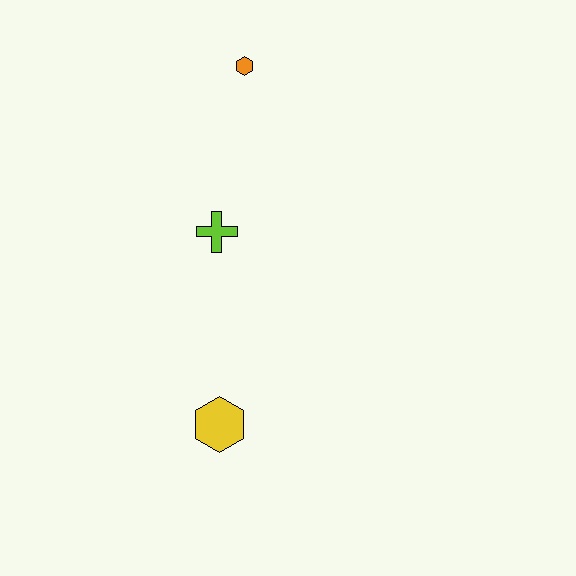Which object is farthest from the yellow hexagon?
The orange hexagon is farthest from the yellow hexagon.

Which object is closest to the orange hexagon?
The lime cross is closest to the orange hexagon.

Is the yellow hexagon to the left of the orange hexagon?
Yes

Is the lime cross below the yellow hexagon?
No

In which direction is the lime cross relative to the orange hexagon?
The lime cross is below the orange hexagon.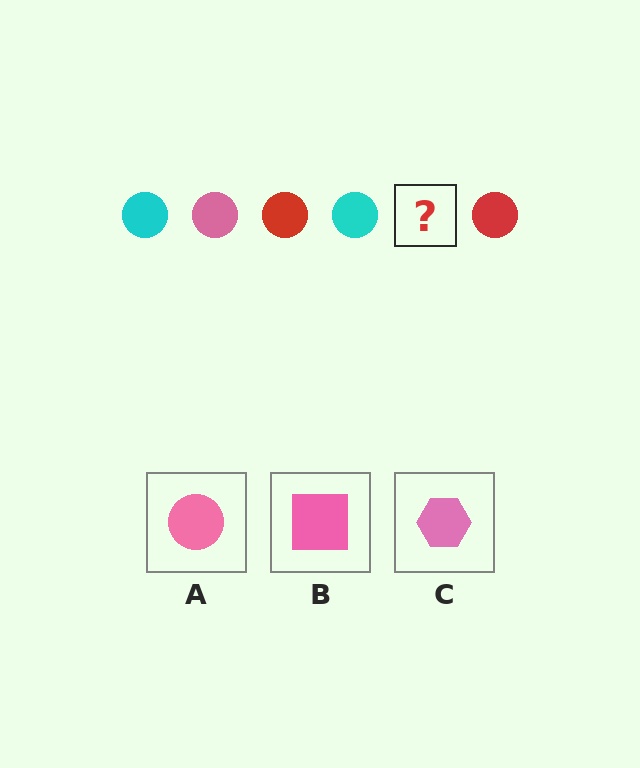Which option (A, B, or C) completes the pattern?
A.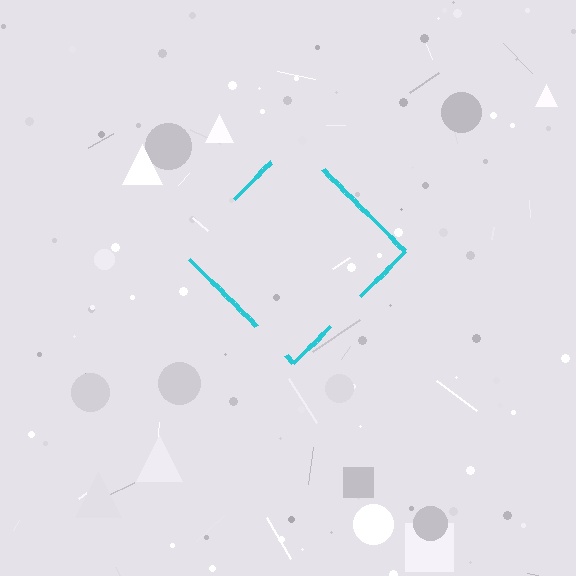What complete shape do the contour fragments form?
The contour fragments form a diamond.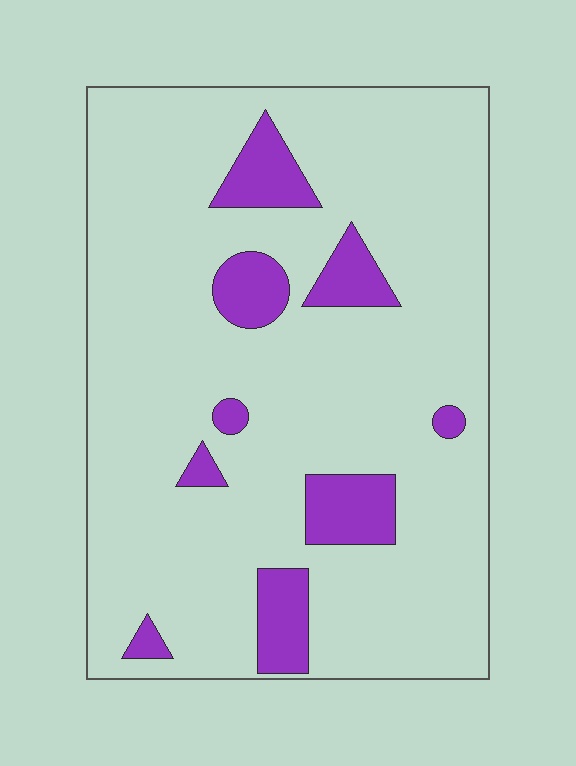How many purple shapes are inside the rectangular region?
9.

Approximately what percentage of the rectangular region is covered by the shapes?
Approximately 15%.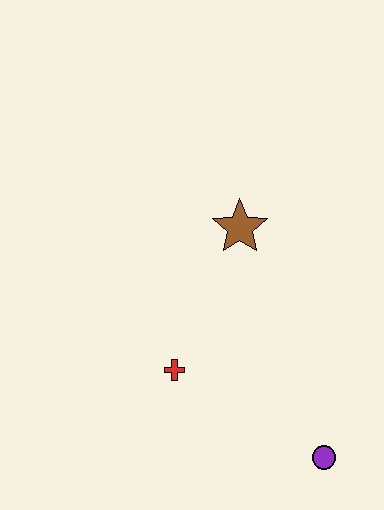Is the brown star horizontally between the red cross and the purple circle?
Yes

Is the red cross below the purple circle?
No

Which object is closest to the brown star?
The red cross is closest to the brown star.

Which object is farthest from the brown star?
The purple circle is farthest from the brown star.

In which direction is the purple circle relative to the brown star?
The purple circle is below the brown star.